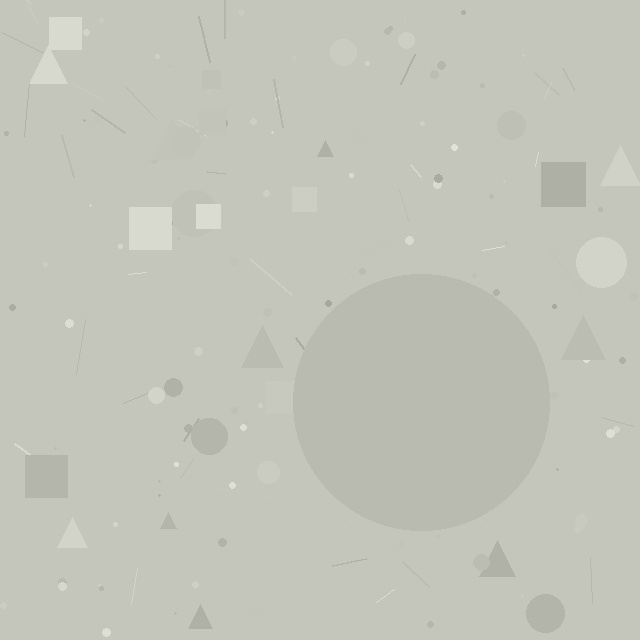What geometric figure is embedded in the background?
A circle is embedded in the background.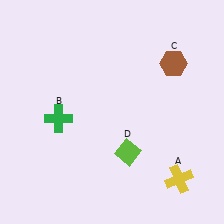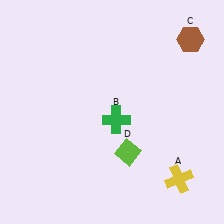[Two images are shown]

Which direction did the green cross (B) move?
The green cross (B) moved right.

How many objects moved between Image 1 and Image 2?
2 objects moved between the two images.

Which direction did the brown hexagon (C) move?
The brown hexagon (C) moved up.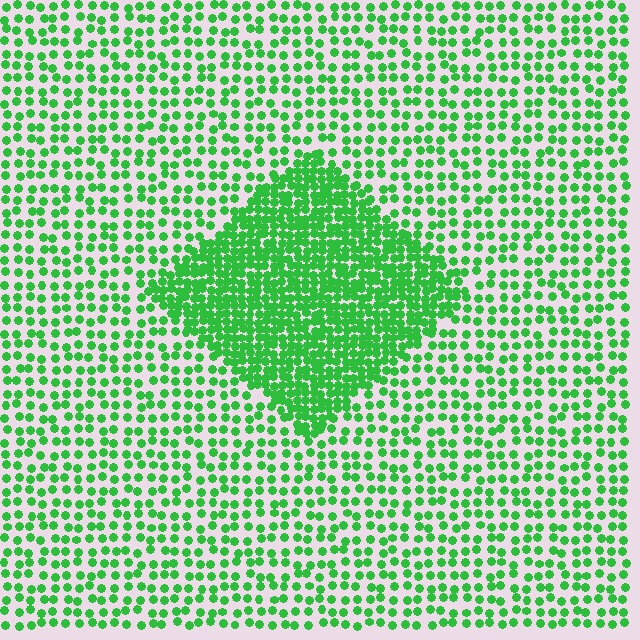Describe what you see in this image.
The image contains small green elements arranged at two different densities. A diamond-shaped region is visible where the elements are more densely packed than the surrounding area.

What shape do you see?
I see a diamond.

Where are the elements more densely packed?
The elements are more densely packed inside the diamond boundary.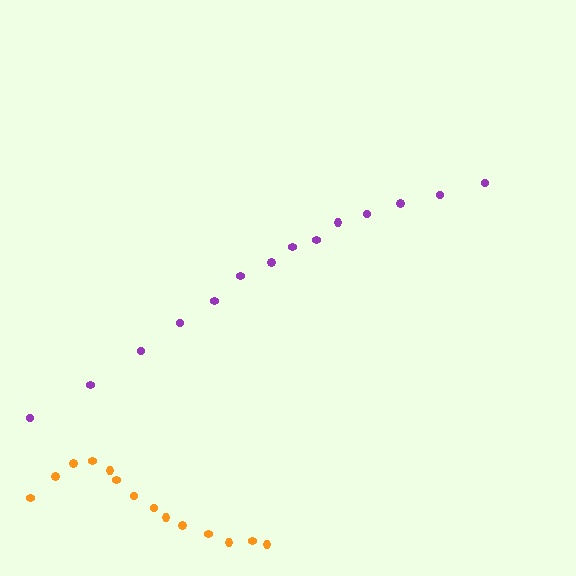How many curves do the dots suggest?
There are 2 distinct paths.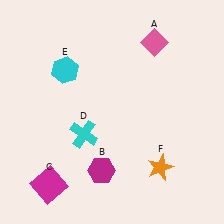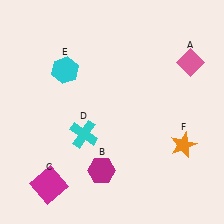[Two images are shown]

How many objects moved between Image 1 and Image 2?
2 objects moved between the two images.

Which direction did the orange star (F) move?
The orange star (F) moved right.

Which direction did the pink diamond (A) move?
The pink diamond (A) moved right.